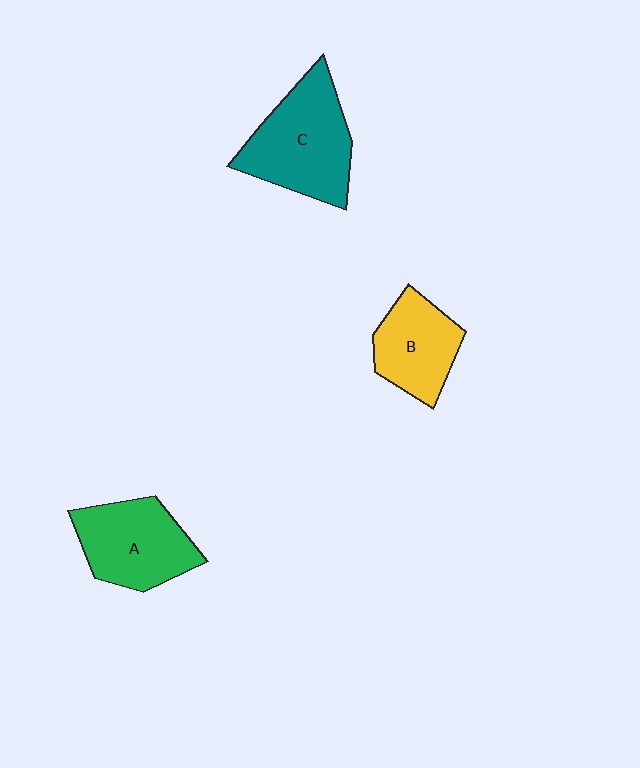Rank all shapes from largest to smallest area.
From largest to smallest: C (teal), A (green), B (yellow).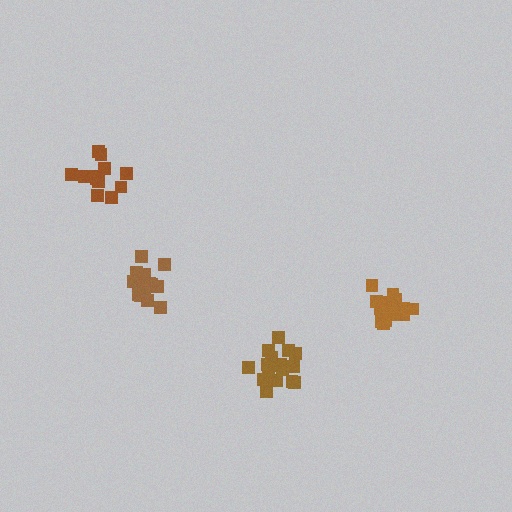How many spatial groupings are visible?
There are 4 spatial groupings.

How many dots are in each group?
Group 1: 18 dots, Group 2: 15 dots, Group 3: 15 dots, Group 4: 12 dots (60 total).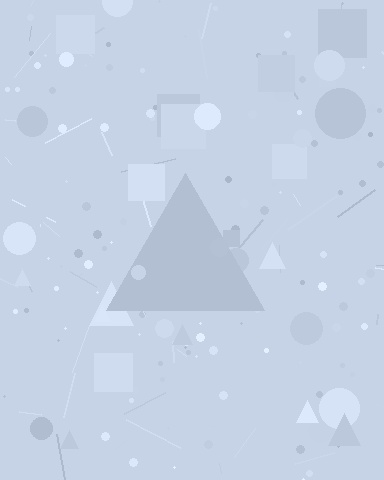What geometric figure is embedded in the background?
A triangle is embedded in the background.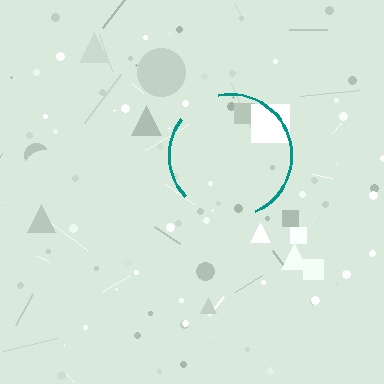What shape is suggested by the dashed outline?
The dashed outline suggests a circle.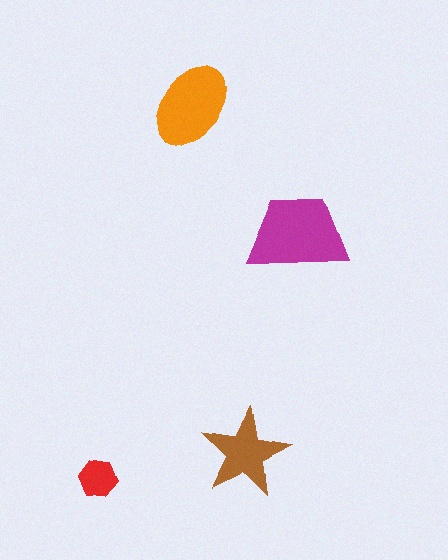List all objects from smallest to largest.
The red hexagon, the brown star, the orange ellipse, the magenta trapezoid.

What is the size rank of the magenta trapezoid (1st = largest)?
1st.